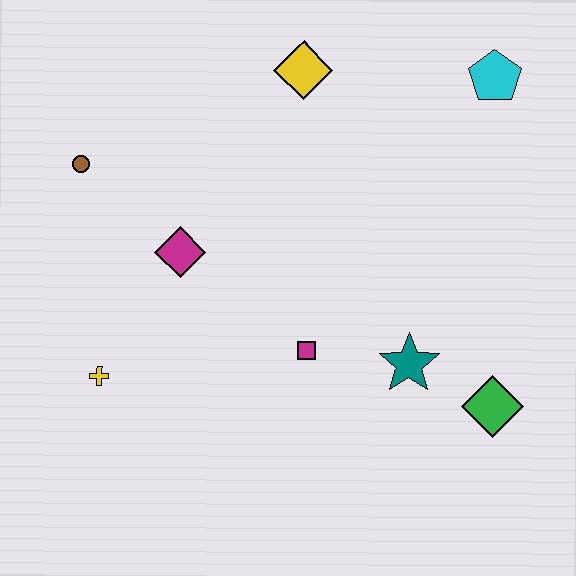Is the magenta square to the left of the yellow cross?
No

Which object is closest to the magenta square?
The teal star is closest to the magenta square.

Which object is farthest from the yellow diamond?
The green diamond is farthest from the yellow diamond.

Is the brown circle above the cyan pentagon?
No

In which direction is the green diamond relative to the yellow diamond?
The green diamond is below the yellow diamond.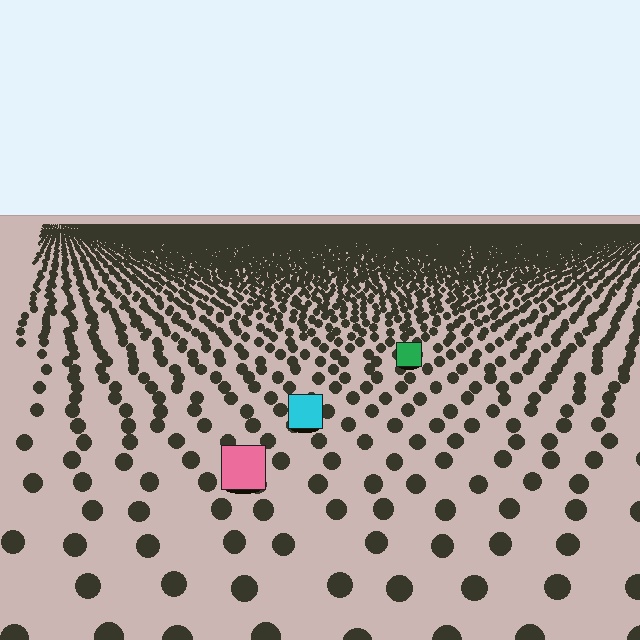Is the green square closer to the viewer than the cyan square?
No. The cyan square is closer — you can tell from the texture gradient: the ground texture is coarser near it.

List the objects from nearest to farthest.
From nearest to farthest: the pink square, the cyan square, the green square.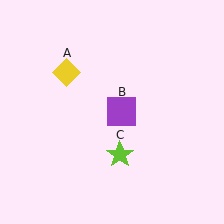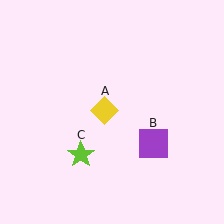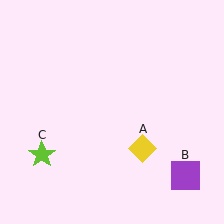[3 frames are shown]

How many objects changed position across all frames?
3 objects changed position: yellow diamond (object A), purple square (object B), lime star (object C).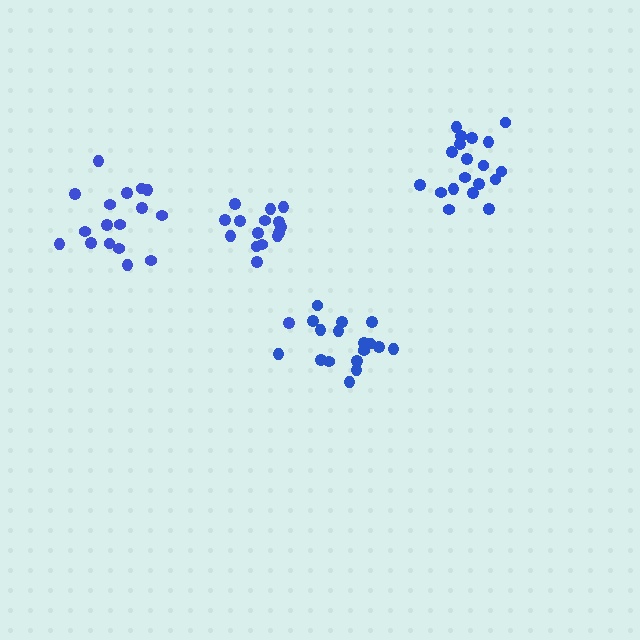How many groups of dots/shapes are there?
There are 4 groups.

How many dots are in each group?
Group 1: 19 dots, Group 2: 17 dots, Group 3: 17 dots, Group 4: 16 dots (69 total).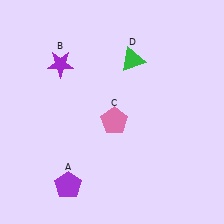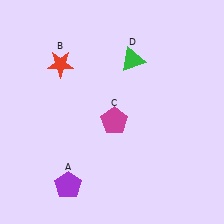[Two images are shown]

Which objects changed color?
B changed from purple to red. C changed from pink to magenta.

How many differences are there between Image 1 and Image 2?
There are 2 differences between the two images.